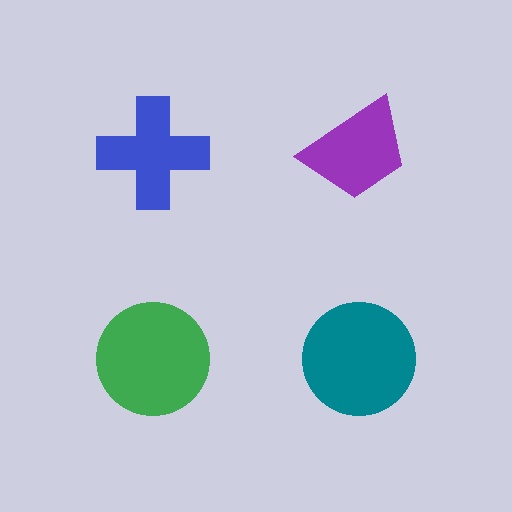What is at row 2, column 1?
A green circle.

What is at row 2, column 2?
A teal circle.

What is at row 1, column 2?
A purple trapezoid.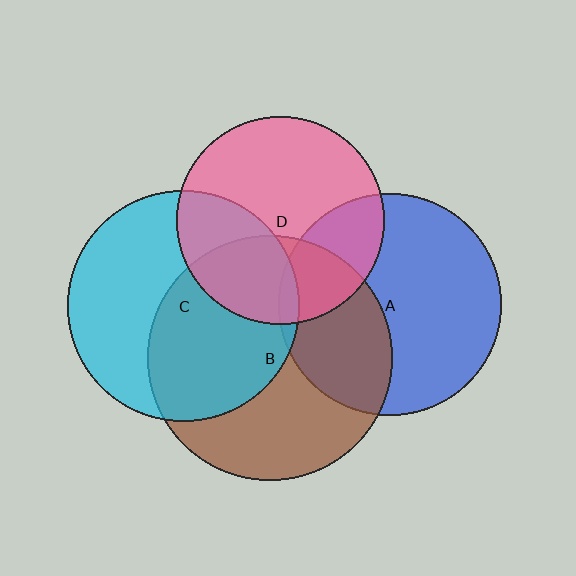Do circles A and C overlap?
Yes.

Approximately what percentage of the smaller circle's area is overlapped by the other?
Approximately 5%.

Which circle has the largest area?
Circle B (brown).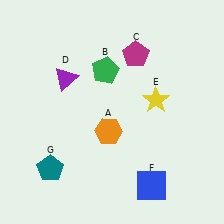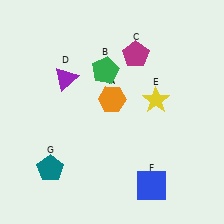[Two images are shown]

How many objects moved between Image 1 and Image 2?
1 object moved between the two images.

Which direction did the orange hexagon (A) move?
The orange hexagon (A) moved up.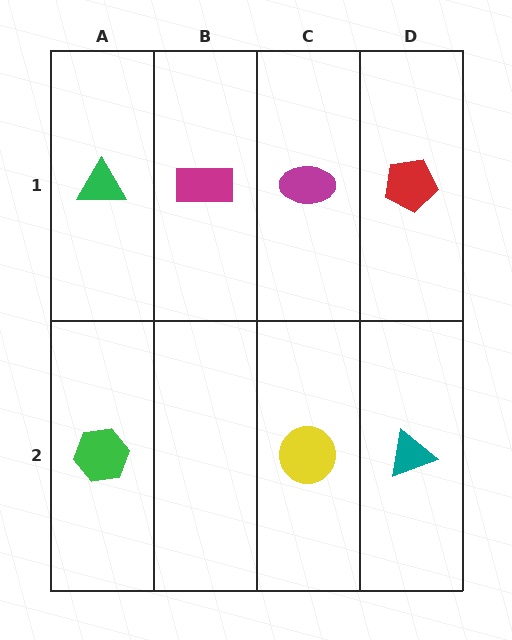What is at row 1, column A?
A green triangle.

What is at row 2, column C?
A yellow circle.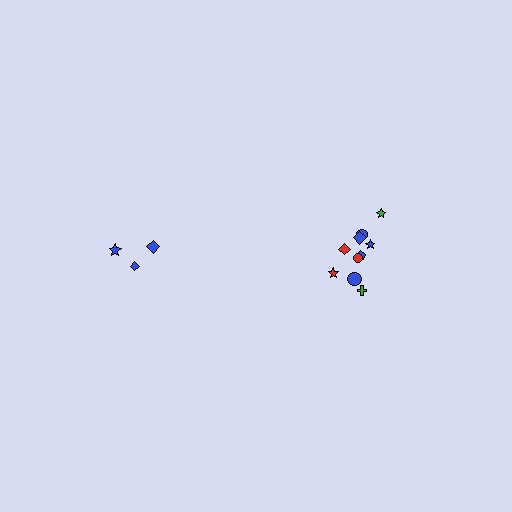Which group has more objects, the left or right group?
The right group.